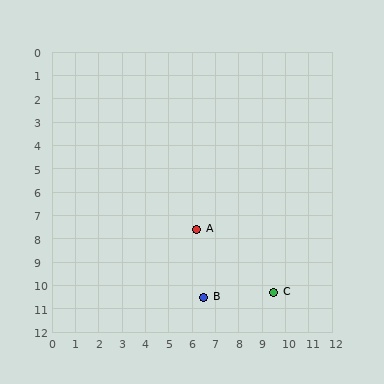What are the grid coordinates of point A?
Point A is at approximately (6.2, 7.6).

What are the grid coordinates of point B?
Point B is at approximately (6.5, 10.5).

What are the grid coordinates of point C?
Point C is at approximately (9.5, 10.3).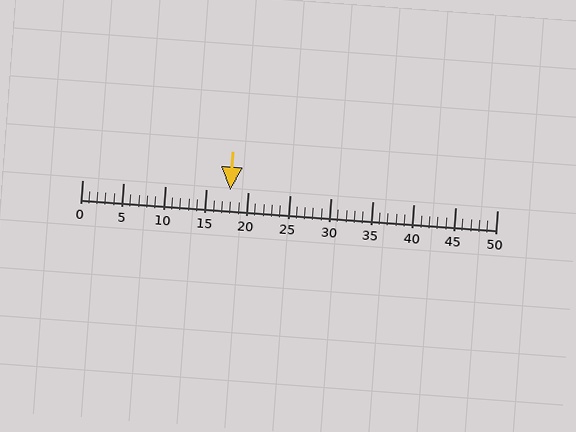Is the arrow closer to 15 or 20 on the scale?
The arrow is closer to 20.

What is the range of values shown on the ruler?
The ruler shows values from 0 to 50.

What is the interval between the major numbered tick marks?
The major tick marks are spaced 5 units apart.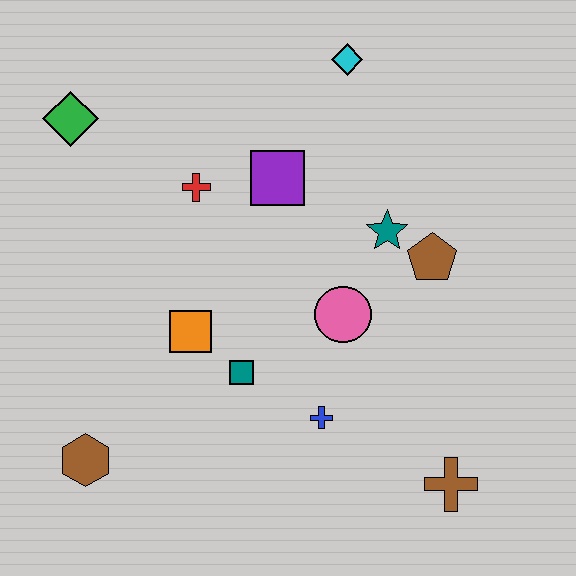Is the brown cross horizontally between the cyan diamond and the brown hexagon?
No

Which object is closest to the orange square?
The teal square is closest to the orange square.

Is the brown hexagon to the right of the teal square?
No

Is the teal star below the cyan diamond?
Yes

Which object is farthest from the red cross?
The brown cross is farthest from the red cross.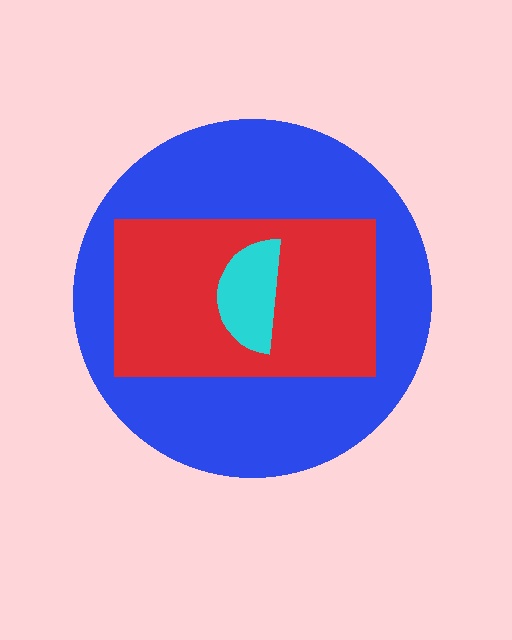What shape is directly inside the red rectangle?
The cyan semicircle.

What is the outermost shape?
The blue circle.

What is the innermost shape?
The cyan semicircle.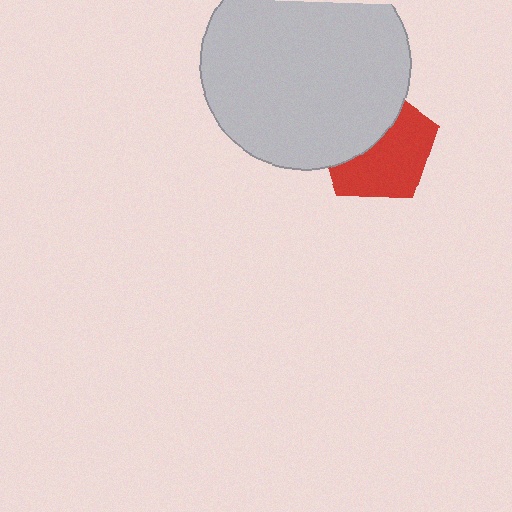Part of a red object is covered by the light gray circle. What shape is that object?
It is a pentagon.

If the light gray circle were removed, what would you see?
You would see the complete red pentagon.